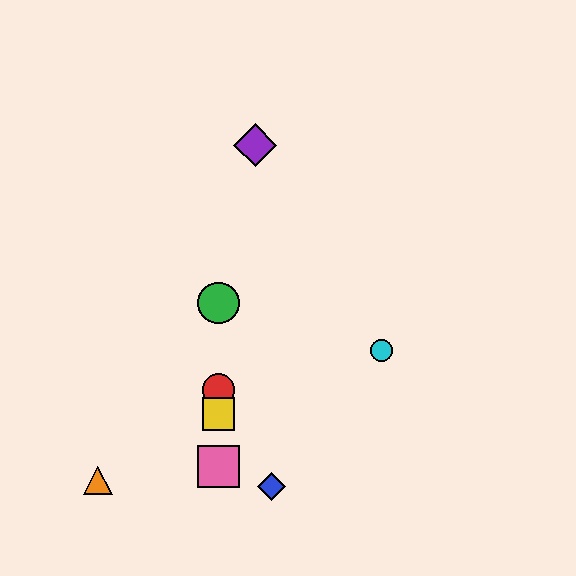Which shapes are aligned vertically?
The red circle, the green circle, the yellow square, the pink square are aligned vertically.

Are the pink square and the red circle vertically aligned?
Yes, both are at x≈218.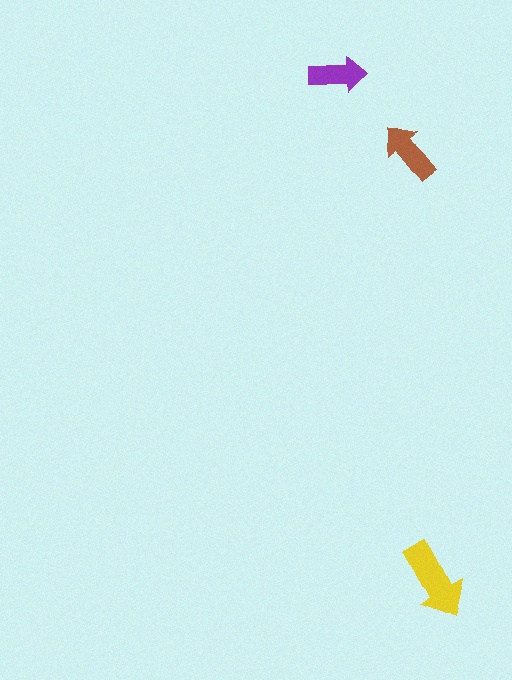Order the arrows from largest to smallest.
the yellow one, the brown one, the purple one.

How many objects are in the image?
There are 3 objects in the image.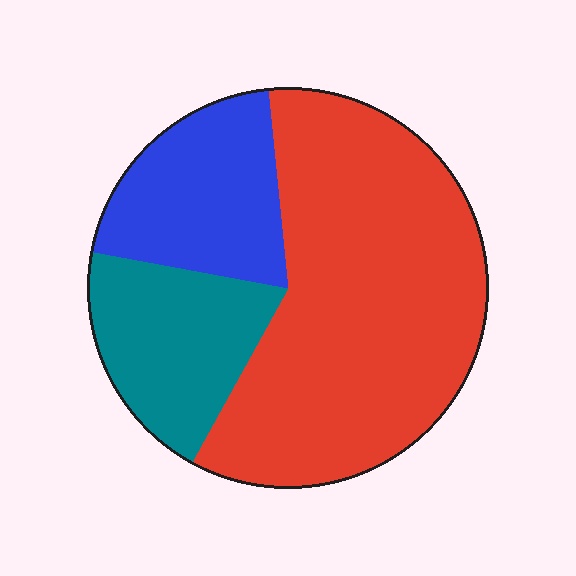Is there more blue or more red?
Red.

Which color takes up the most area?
Red, at roughly 60%.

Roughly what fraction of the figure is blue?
Blue covers roughly 20% of the figure.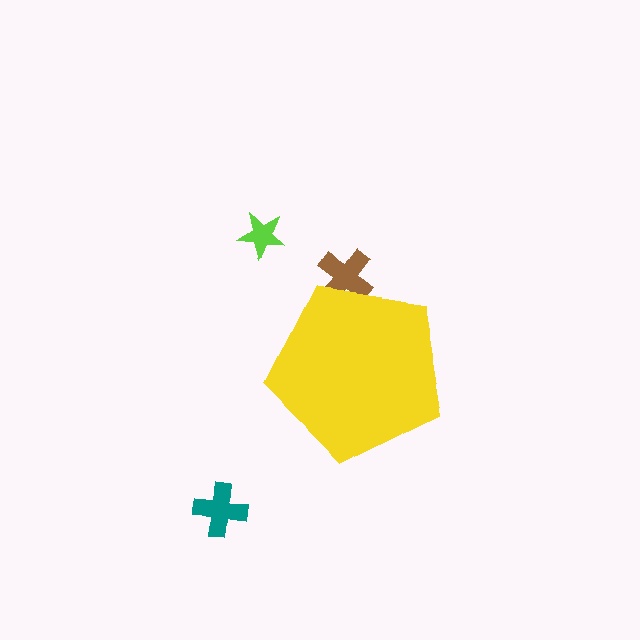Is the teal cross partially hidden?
No, the teal cross is fully visible.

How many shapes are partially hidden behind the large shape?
1 shape is partially hidden.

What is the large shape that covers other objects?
A yellow pentagon.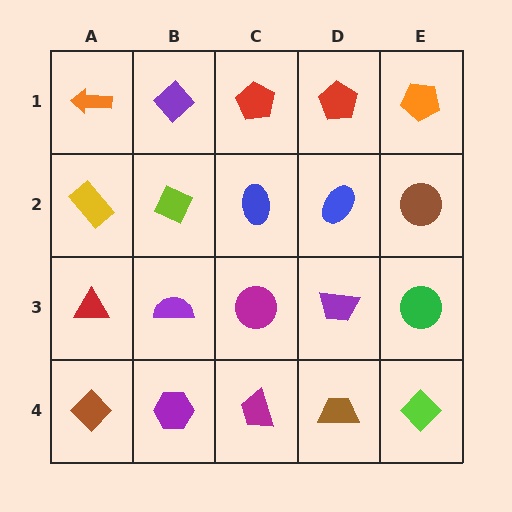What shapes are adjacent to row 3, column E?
A brown circle (row 2, column E), a lime diamond (row 4, column E), a purple trapezoid (row 3, column D).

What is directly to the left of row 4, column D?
A magenta trapezoid.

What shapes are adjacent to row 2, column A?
An orange arrow (row 1, column A), a red triangle (row 3, column A), a lime diamond (row 2, column B).